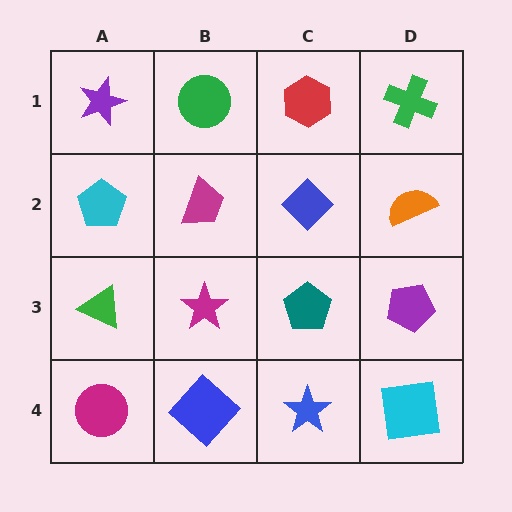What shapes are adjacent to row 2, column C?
A red hexagon (row 1, column C), a teal pentagon (row 3, column C), a magenta trapezoid (row 2, column B), an orange semicircle (row 2, column D).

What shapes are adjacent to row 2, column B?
A green circle (row 1, column B), a magenta star (row 3, column B), a cyan pentagon (row 2, column A), a blue diamond (row 2, column C).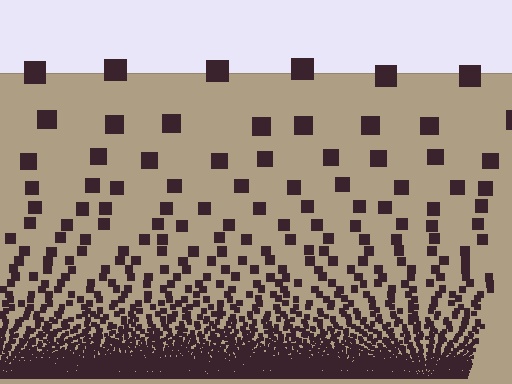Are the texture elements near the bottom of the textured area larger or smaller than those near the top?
Smaller. The gradient is inverted — elements near the bottom are smaller and denser.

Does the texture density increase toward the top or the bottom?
Density increases toward the bottom.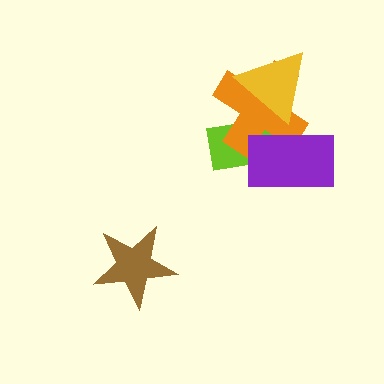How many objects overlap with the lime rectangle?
3 objects overlap with the lime rectangle.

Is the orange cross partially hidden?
Yes, it is partially covered by another shape.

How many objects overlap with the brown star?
0 objects overlap with the brown star.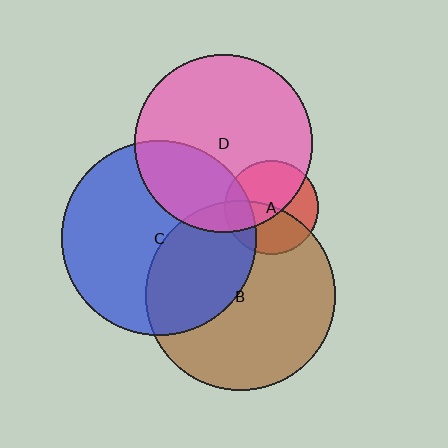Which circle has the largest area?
Circle C (blue).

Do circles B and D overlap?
Yes.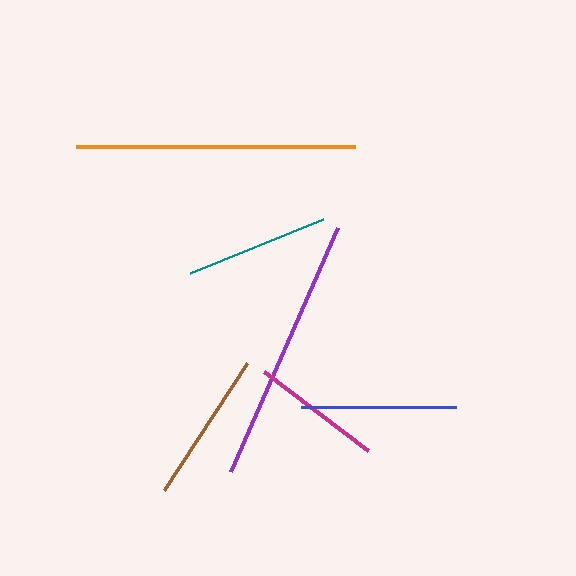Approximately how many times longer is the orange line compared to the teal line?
The orange line is approximately 1.9 times the length of the teal line.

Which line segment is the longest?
The orange line is the longest at approximately 279 pixels.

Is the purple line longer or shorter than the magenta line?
The purple line is longer than the magenta line.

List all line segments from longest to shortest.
From longest to shortest: orange, purple, blue, brown, teal, magenta.